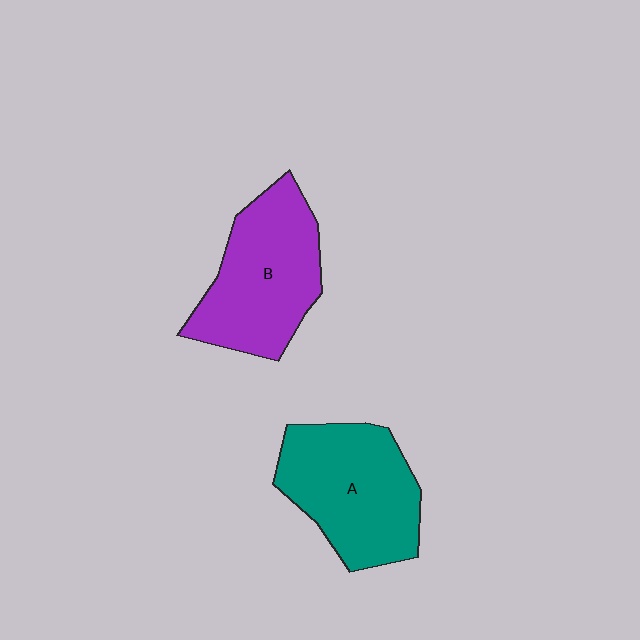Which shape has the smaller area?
Shape B (purple).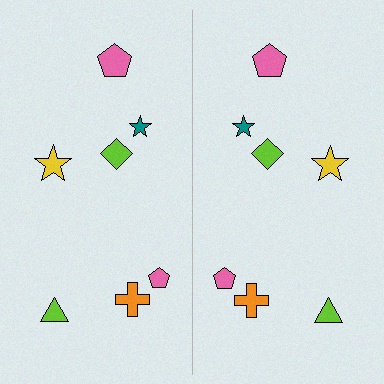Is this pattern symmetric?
Yes, this pattern has bilateral (reflection) symmetry.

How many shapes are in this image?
There are 14 shapes in this image.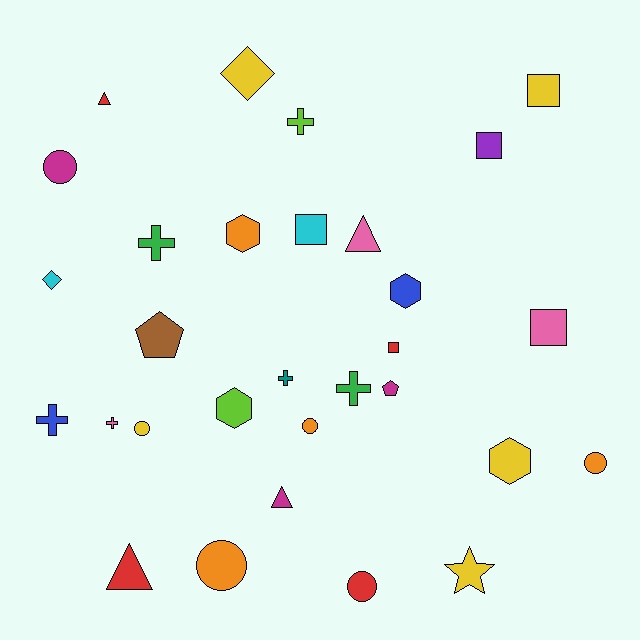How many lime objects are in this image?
There are 2 lime objects.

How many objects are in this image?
There are 30 objects.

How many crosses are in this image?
There are 6 crosses.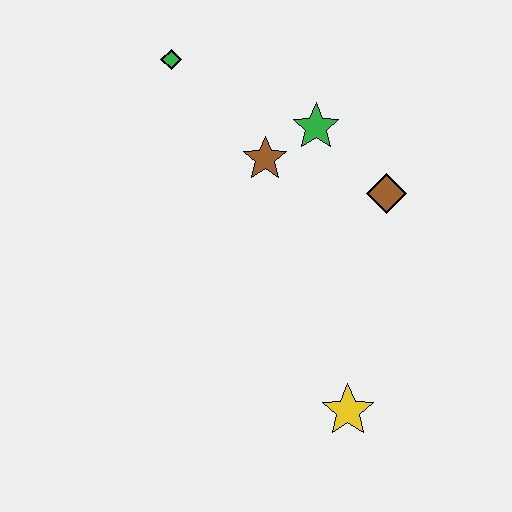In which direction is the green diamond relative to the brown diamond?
The green diamond is to the left of the brown diamond.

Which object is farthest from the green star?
The yellow star is farthest from the green star.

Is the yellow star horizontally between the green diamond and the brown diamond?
Yes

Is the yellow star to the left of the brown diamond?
Yes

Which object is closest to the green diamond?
The brown star is closest to the green diamond.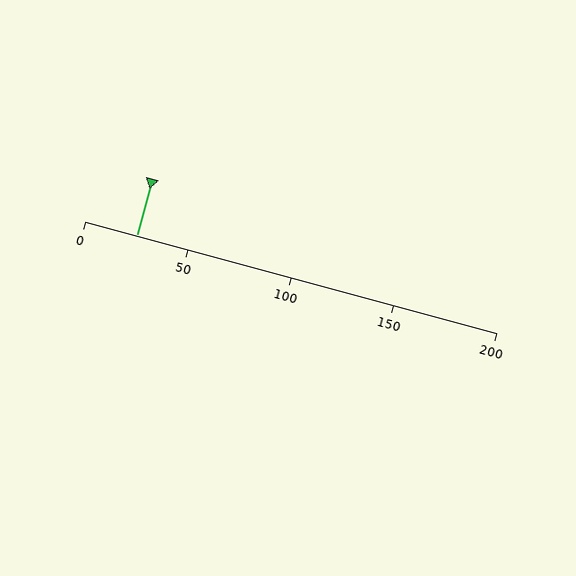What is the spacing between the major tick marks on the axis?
The major ticks are spaced 50 apart.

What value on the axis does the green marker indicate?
The marker indicates approximately 25.